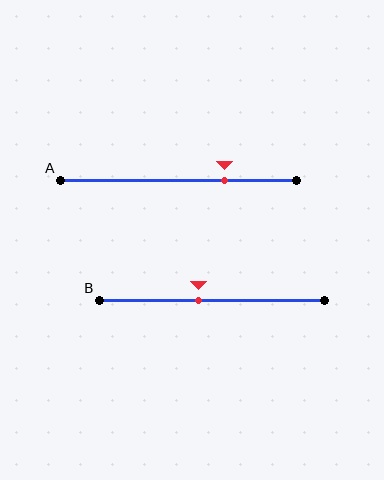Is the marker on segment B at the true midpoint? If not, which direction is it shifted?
No, the marker on segment B is shifted to the left by about 6% of the segment length.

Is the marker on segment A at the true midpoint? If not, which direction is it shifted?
No, the marker on segment A is shifted to the right by about 19% of the segment length.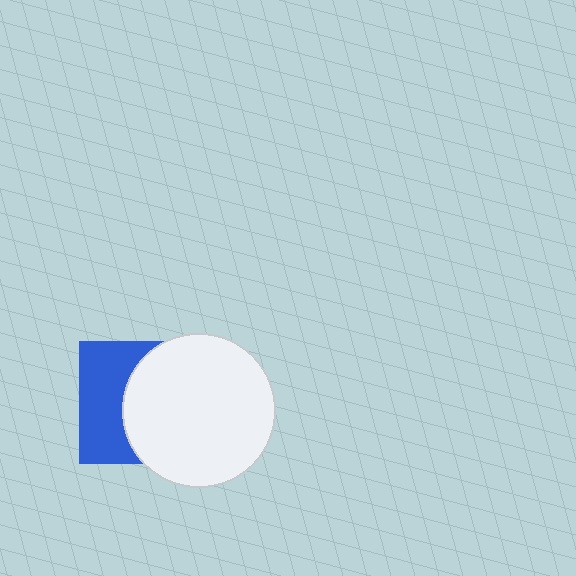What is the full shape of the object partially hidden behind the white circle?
The partially hidden object is a blue square.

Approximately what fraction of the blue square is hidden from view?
Roughly 58% of the blue square is hidden behind the white circle.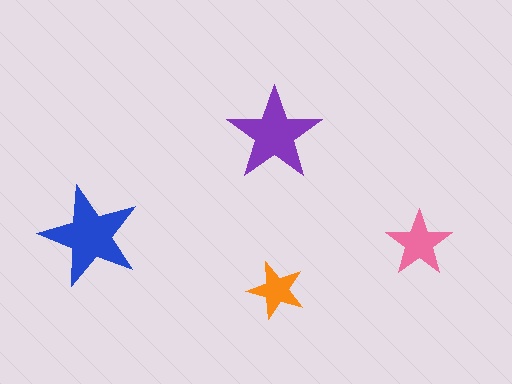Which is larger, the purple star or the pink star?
The purple one.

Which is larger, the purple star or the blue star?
The blue one.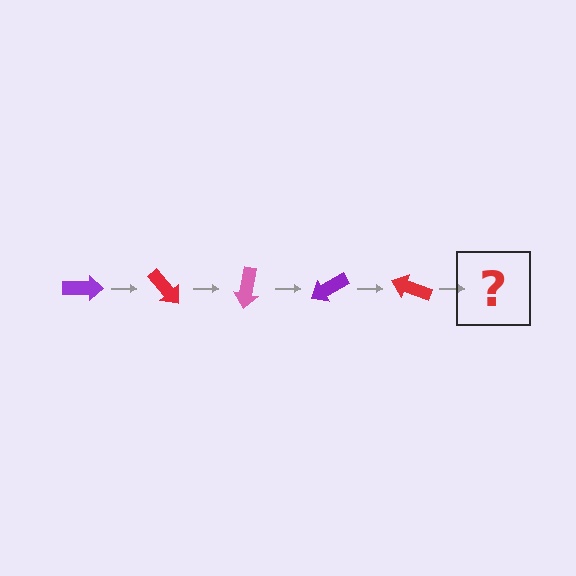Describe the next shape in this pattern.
It should be a pink arrow, rotated 250 degrees from the start.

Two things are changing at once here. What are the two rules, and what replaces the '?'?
The two rules are that it rotates 50 degrees each step and the color cycles through purple, red, and pink. The '?' should be a pink arrow, rotated 250 degrees from the start.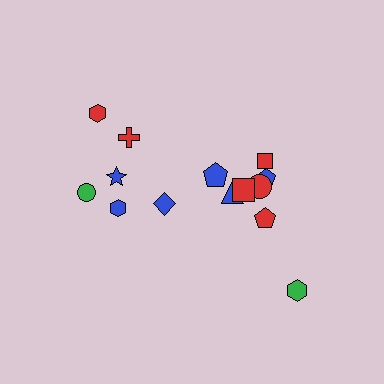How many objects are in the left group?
There are 6 objects.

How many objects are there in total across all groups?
There are 14 objects.